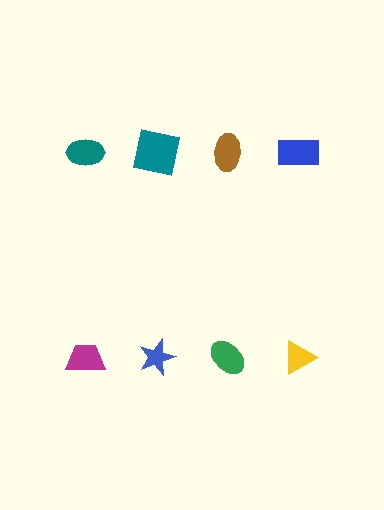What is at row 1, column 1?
A teal ellipse.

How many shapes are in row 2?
4 shapes.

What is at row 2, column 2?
A blue star.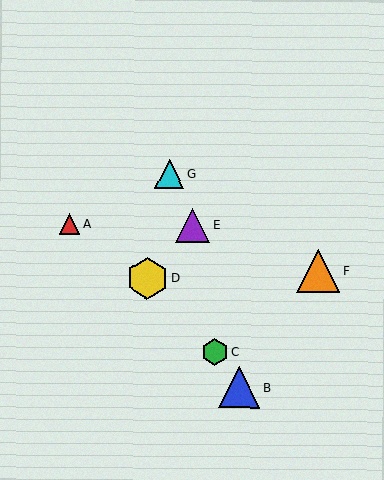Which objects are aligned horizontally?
Objects A, E are aligned horizontally.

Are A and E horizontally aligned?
Yes, both are at y≈224.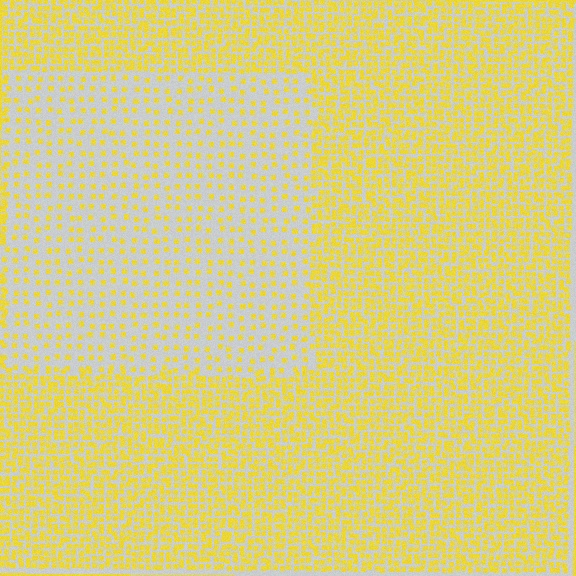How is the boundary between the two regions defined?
The boundary is defined by a change in element density (approximately 2.5x ratio). All elements are the same color, size, and shape.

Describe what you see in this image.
The image contains small yellow elements arranged at two different densities. A rectangle-shaped region is visible where the elements are less densely packed than the surrounding area.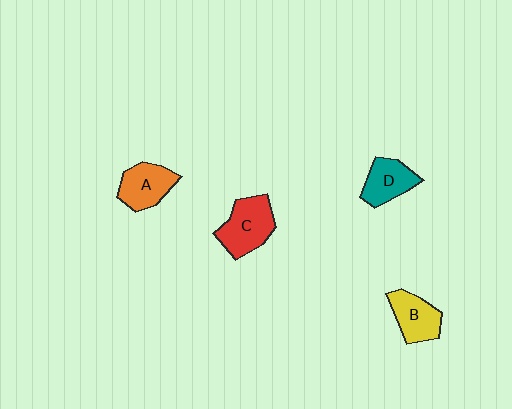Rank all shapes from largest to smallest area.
From largest to smallest: C (red), A (orange), B (yellow), D (teal).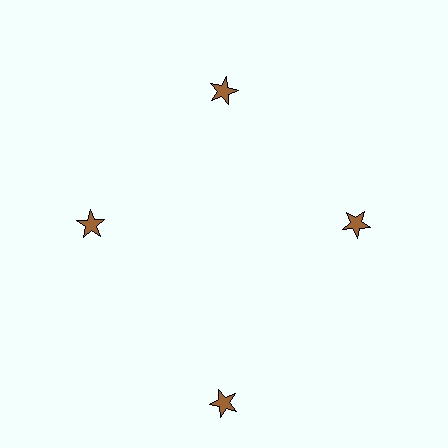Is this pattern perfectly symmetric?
No. The 4 brown stars are arranged in a ring, but one element near the 6 o'clock position is pushed outward from the center, breaking the 4-fold rotational symmetry.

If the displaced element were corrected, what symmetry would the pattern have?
It would have 4-fold rotational symmetry — the pattern would map onto itself every 90 degrees.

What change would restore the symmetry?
The symmetry would be restored by moving it inward, back onto the ring so that all 4 stars sit at equal angles and equal distance from the center.